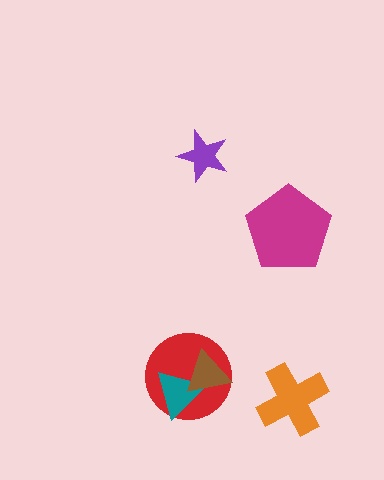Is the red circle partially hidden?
Yes, it is partially covered by another shape.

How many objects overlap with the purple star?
0 objects overlap with the purple star.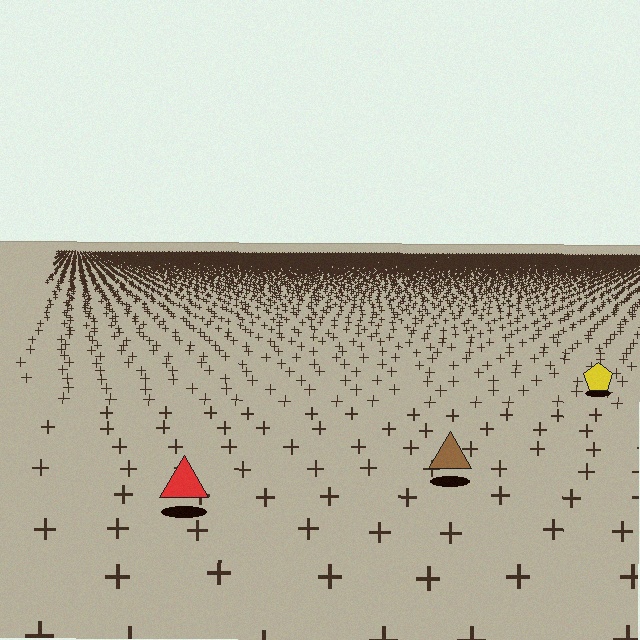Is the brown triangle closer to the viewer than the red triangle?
No. The red triangle is closer — you can tell from the texture gradient: the ground texture is coarser near it.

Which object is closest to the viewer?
The red triangle is closest. The texture marks near it are larger and more spread out.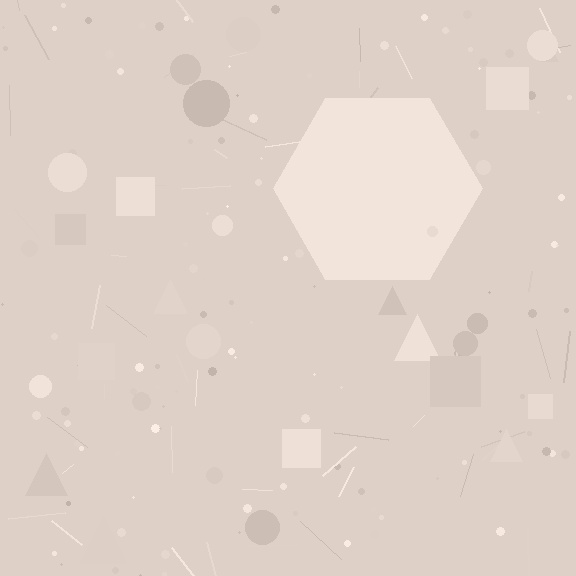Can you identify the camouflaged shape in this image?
The camouflaged shape is a hexagon.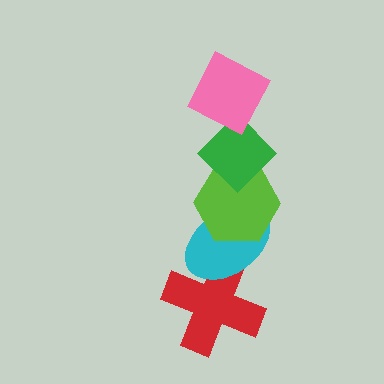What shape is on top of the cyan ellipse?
The lime hexagon is on top of the cyan ellipse.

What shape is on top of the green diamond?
The pink diamond is on top of the green diamond.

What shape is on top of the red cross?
The cyan ellipse is on top of the red cross.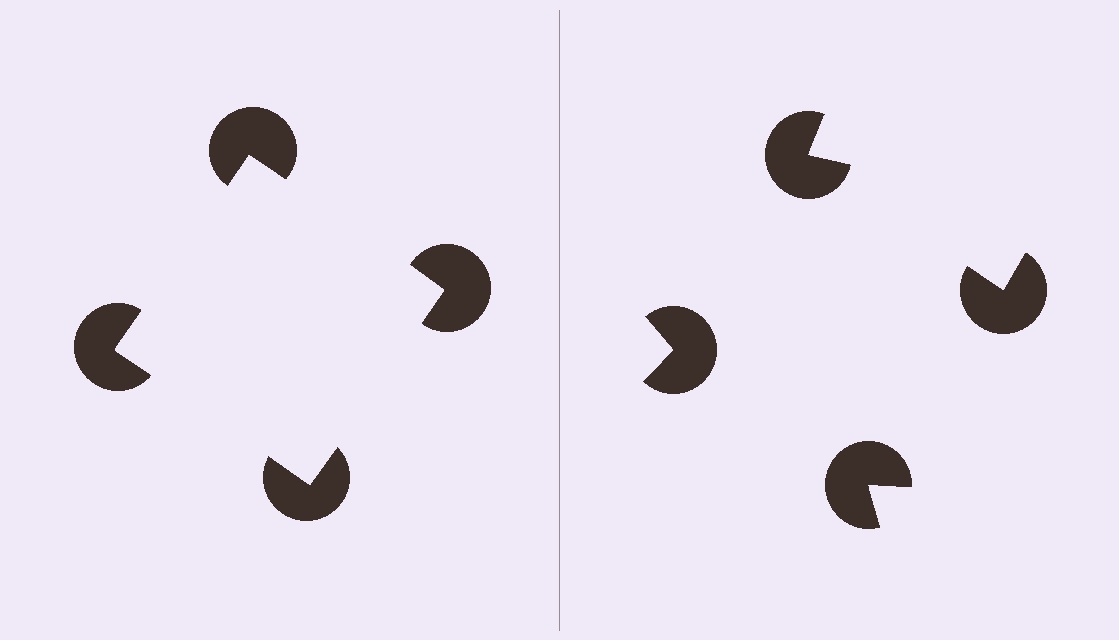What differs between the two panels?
The pac-man discs are positioned identically on both sides; only the wedge orientations differ. On the left they align to a square; on the right they are misaligned.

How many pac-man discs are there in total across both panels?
8 — 4 on each side.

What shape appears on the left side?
An illusory square.